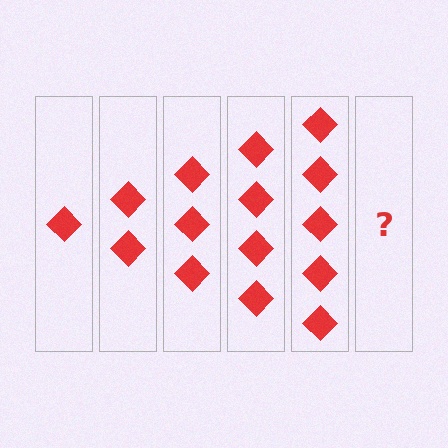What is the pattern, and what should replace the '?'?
The pattern is that each step adds one more diamond. The '?' should be 6 diamonds.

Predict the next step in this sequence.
The next step is 6 diamonds.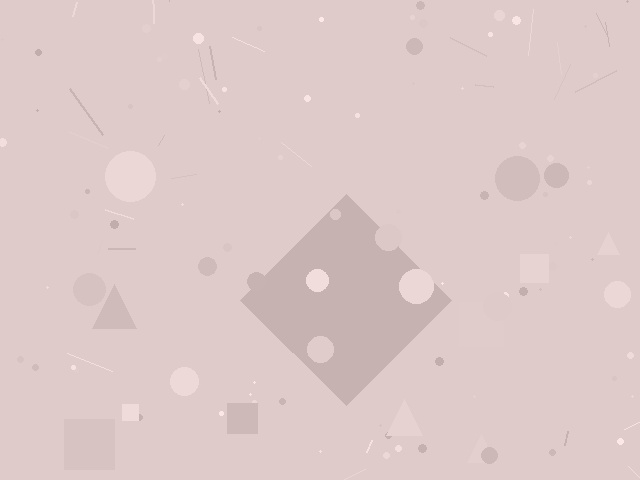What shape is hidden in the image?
A diamond is hidden in the image.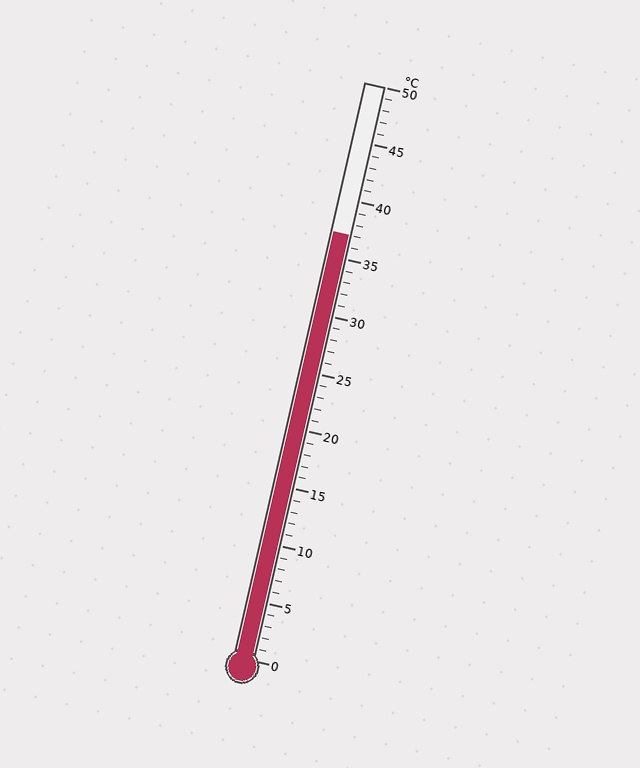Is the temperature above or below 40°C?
The temperature is below 40°C.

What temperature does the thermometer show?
The thermometer shows approximately 37°C.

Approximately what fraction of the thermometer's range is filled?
The thermometer is filled to approximately 75% of its range.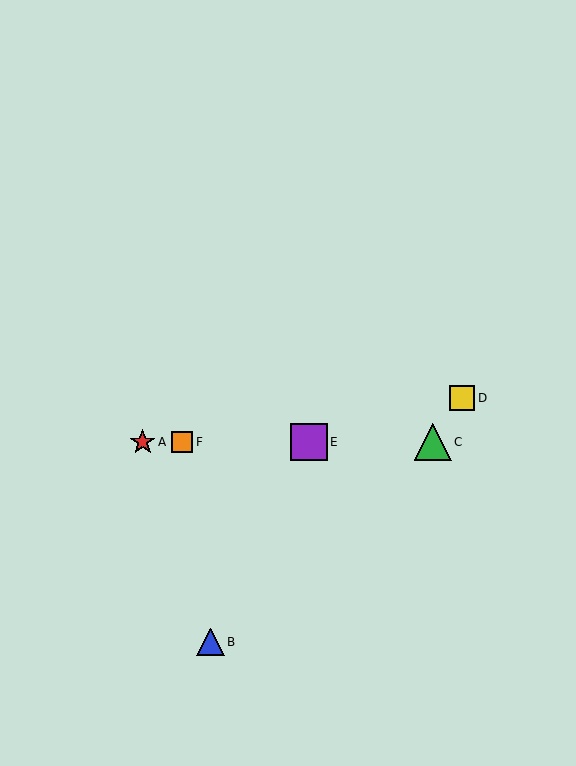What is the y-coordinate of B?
Object B is at y≈642.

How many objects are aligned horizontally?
4 objects (A, C, E, F) are aligned horizontally.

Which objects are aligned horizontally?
Objects A, C, E, F are aligned horizontally.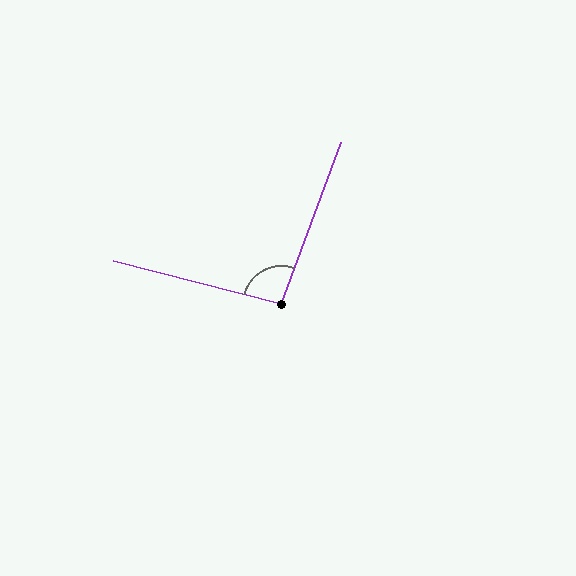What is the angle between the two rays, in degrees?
Approximately 96 degrees.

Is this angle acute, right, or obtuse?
It is obtuse.